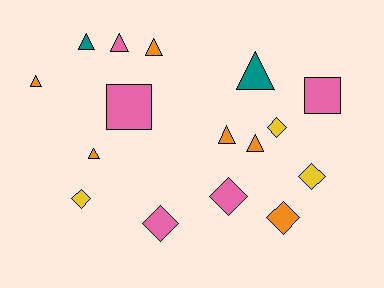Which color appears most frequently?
Orange, with 6 objects.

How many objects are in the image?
There are 16 objects.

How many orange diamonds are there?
There is 1 orange diamond.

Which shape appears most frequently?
Triangle, with 8 objects.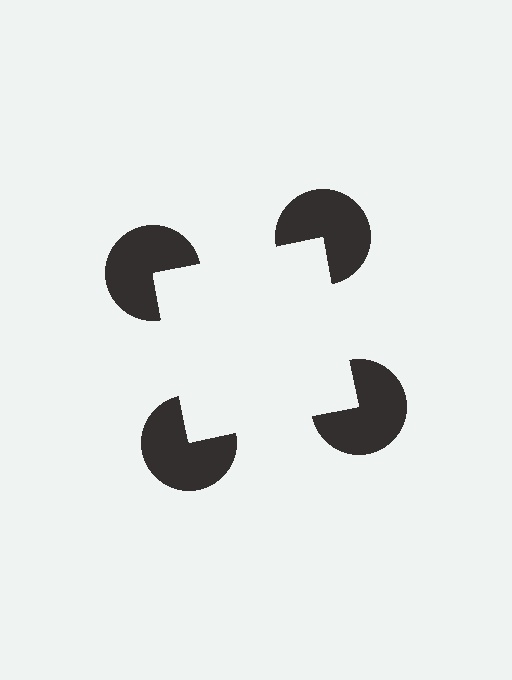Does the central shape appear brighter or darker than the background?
It typically appears slightly brighter than the background, even though no actual brightness change is drawn.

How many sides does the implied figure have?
4 sides.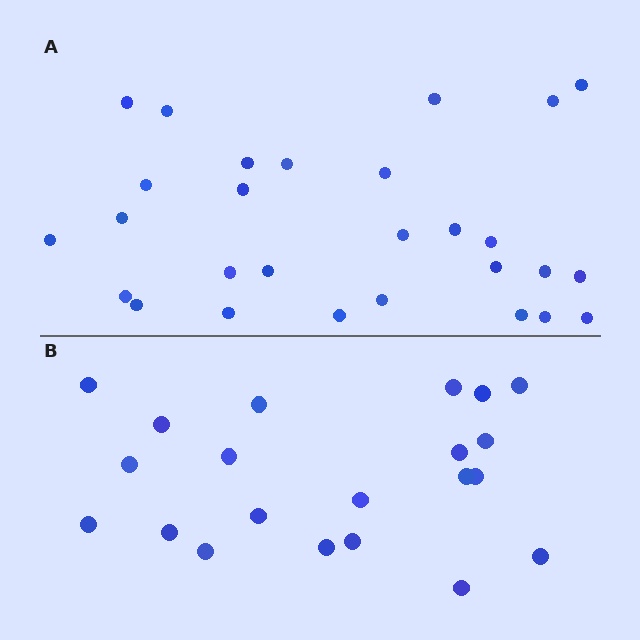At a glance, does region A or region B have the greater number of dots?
Region A (the top region) has more dots.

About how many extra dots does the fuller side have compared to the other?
Region A has roughly 8 or so more dots than region B.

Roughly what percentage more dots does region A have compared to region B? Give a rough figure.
About 35% more.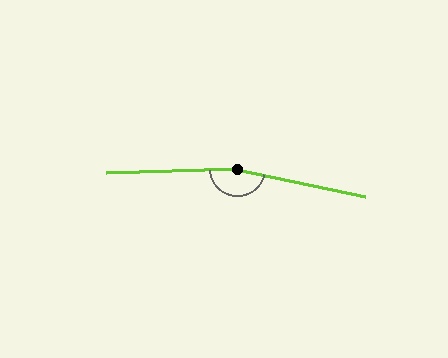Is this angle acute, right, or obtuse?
It is obtuse.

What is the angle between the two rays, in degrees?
Approximately 166 degrees.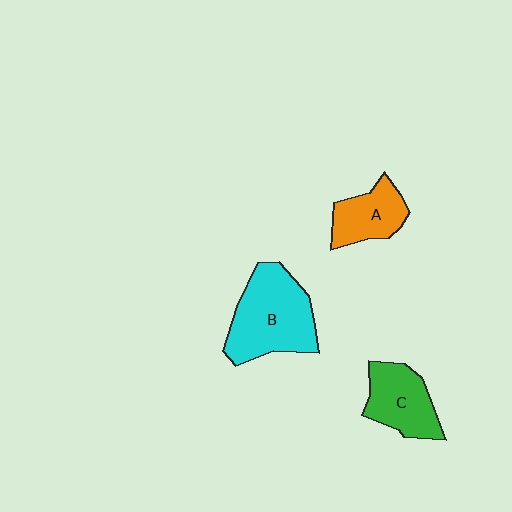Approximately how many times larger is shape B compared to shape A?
Approximately 1.8 times.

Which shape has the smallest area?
Shape A (orange).